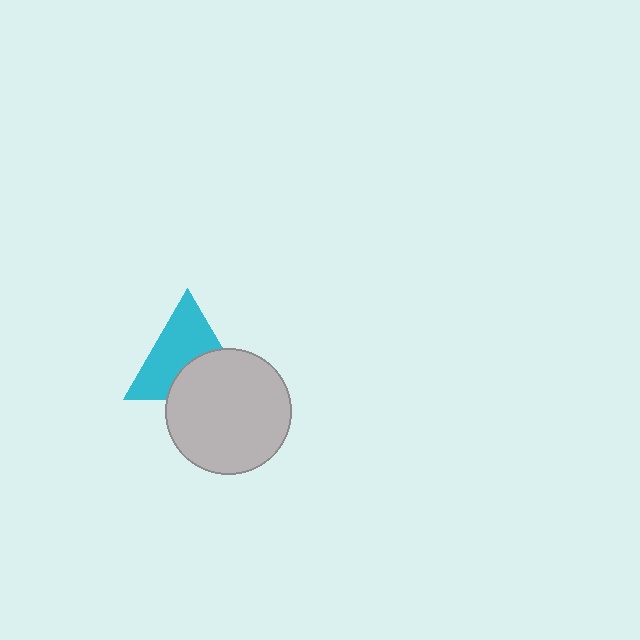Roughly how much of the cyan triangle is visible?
About half of it is visible (roughly 60%).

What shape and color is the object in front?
The object in front is a light gray circle.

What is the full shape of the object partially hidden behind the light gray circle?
The partially hidden object is a cyan triangle.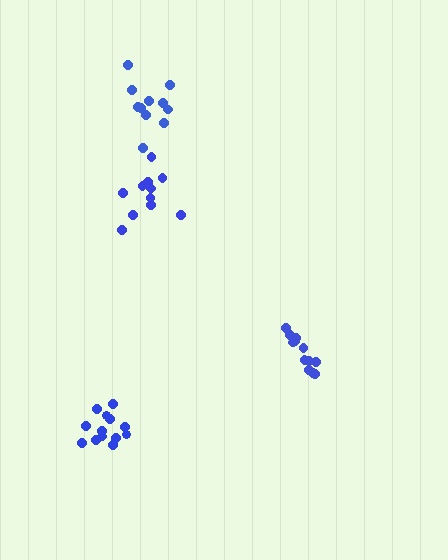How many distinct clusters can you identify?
There are 4 distinct clusters.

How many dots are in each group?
Group 1: 13 dots, Group 2: 11 dots, Group 3: 11 dots, Group 4: 12 dots (47 total).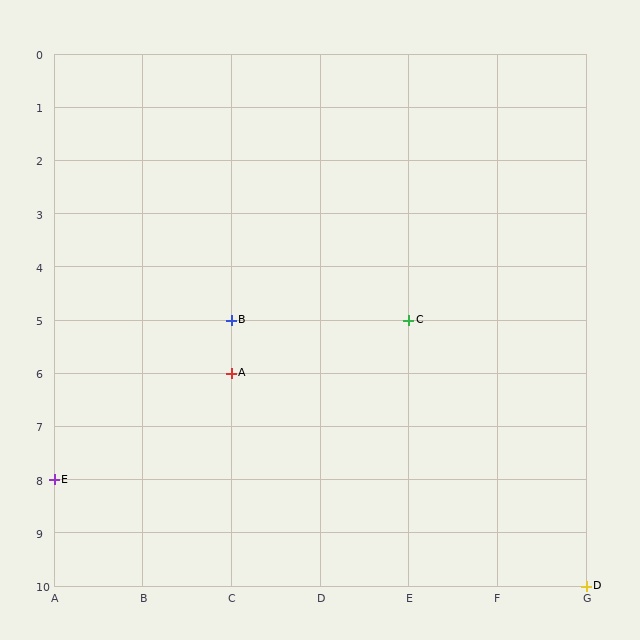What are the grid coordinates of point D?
Point D is at grid coordinates (G, 10).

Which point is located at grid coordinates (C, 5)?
Point B is at (C, 5).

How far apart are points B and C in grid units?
Points B and C are 2 columns apart.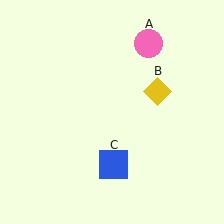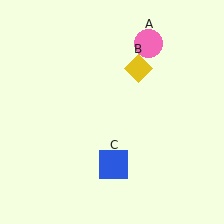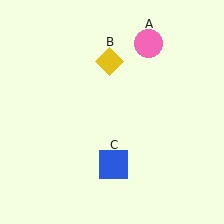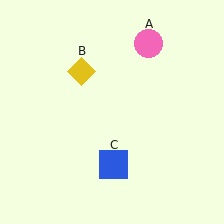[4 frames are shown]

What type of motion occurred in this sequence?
The yellow diamond (object B) rotated counterclockwise around the center of the scene.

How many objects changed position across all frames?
1 object changed position: yellow diamond (object B).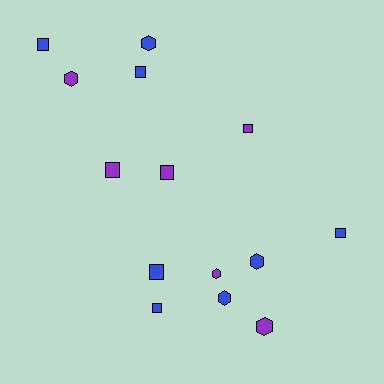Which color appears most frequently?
Blue, with 8 objects.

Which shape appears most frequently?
Square, with 8 objects.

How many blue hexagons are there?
There are 3 blue hexagons.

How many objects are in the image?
There are 14 objects.